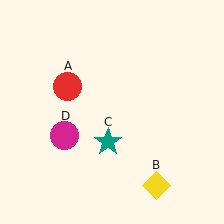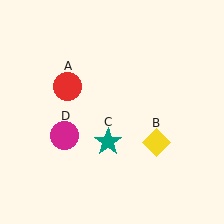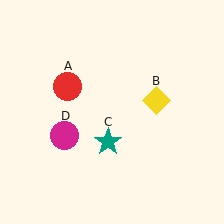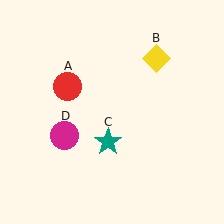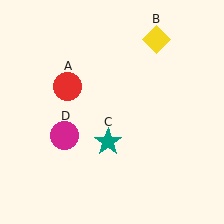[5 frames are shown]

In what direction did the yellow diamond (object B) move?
The yellow diamond (object B) moved up.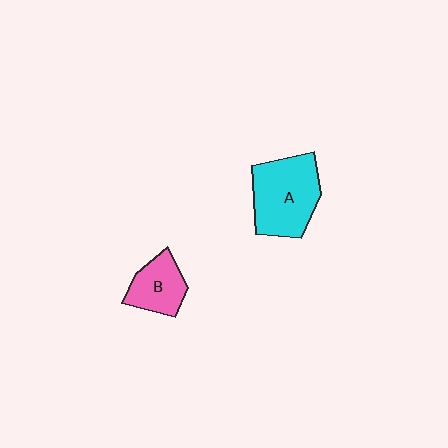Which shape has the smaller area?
Shape B (pink).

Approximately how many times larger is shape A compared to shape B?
Approximately 1.8 times.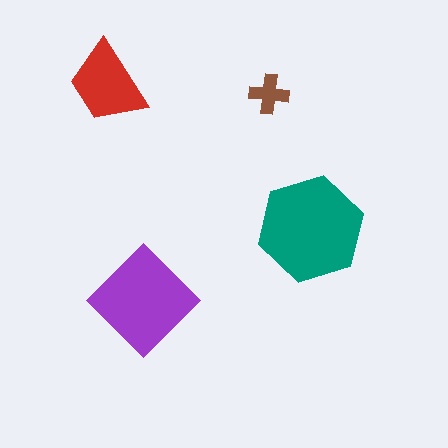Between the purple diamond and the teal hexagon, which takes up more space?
The teal hexagon.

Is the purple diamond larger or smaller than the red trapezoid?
Larger.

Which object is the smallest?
The brown cross.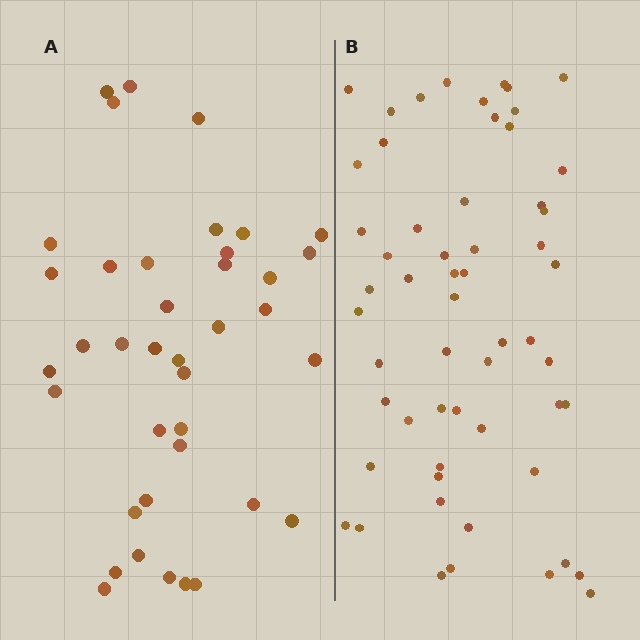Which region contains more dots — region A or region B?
Region B (the right region) has more dots.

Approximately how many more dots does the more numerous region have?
Region B has approximately 20 more dots than region A.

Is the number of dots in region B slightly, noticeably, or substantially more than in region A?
Region B has substantially more. The ratio is roughly 1.5 to 1.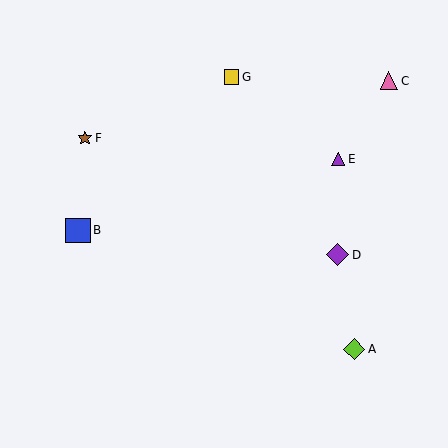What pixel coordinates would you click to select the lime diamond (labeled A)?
Click at (354, 349) to select the lime diamond A.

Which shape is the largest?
The blue square (labeled B) is the largest.